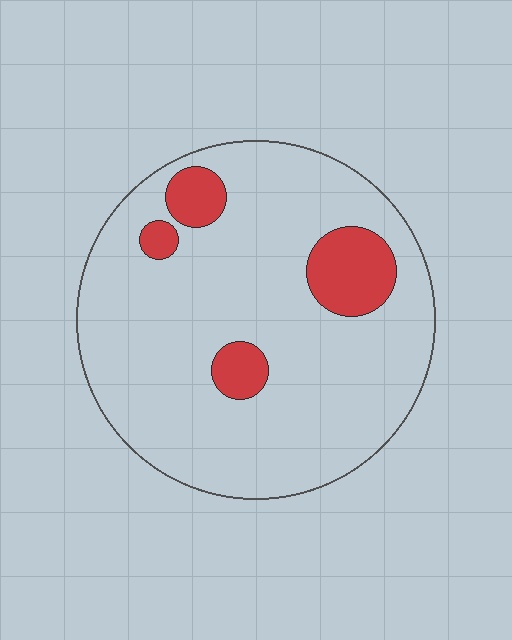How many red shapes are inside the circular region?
4.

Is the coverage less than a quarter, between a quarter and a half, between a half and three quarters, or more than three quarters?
Less than a quarter.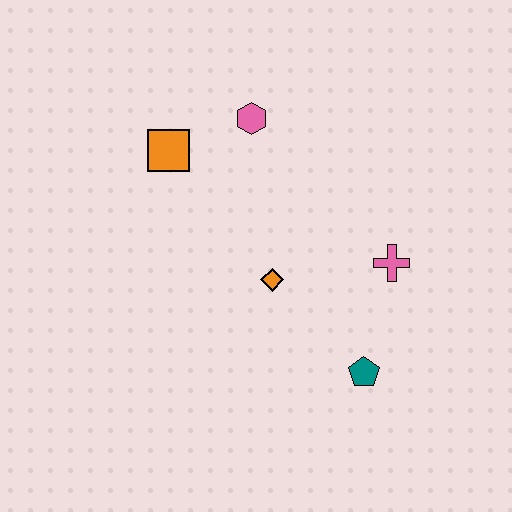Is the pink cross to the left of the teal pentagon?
No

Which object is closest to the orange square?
The pink hexagon is closest to the orange square.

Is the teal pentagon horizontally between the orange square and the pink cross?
Yes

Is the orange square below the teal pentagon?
No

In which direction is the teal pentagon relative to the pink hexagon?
The teal pentagon is below the pink hexagon.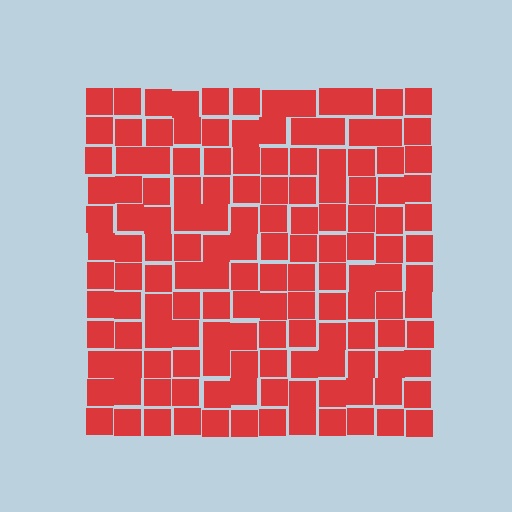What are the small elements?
The small elements are squares.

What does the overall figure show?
The overall figure shows a square.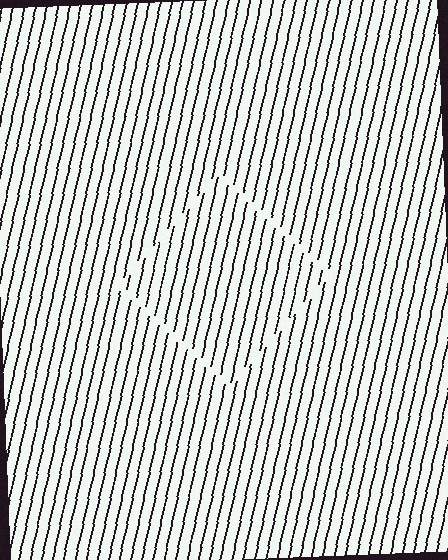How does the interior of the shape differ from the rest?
The interior of the shape contains the same grating, shifted by half a period — the contour is defined by the phase discontinuity where line-ends from the inner and outer gratings abut.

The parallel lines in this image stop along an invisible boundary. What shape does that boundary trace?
An illusory square. The interior of the shape contains the same grating, shifted by half a period — the contour is defined by the phase discontinuity where line-ends from the inner and outer gratings abut.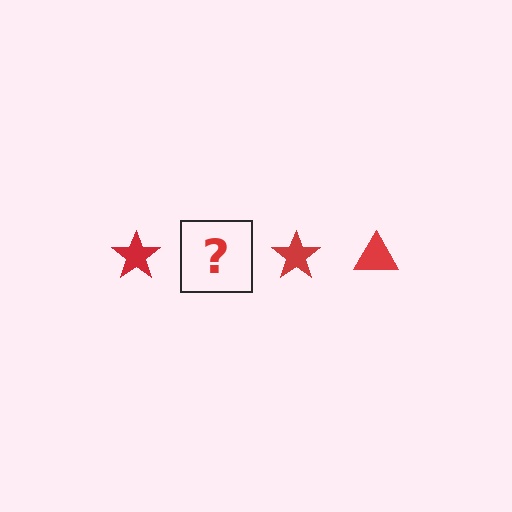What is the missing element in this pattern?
The missing element is a red triangle.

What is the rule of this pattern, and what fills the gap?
The rule is that the pattern cycles through star, triangle shapes in red. The gap should be filled with a red triangle.